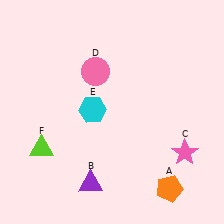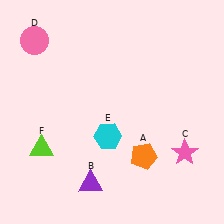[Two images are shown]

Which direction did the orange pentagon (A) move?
The orange pentagon (A) moved up.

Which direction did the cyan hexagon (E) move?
The cyan hexagon (E) moved down.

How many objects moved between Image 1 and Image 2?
3 objects moved between the two images.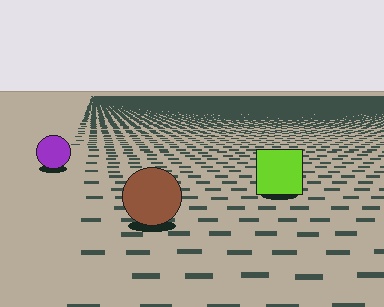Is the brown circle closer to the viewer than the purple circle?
Yes. The brown circle is closer — you can tell from the texture gradient: the ground texture is coarser near it.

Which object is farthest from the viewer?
The purple circle is farthest from the viewer. It appears smaller and the ground texture around it is denser.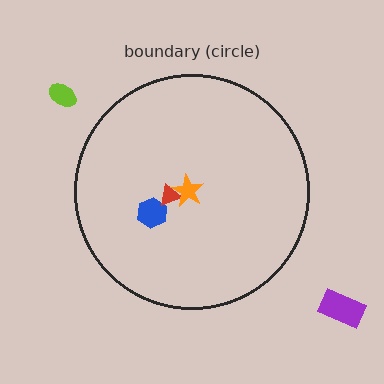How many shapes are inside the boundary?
3 inside, 2 outside.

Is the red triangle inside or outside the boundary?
Inside.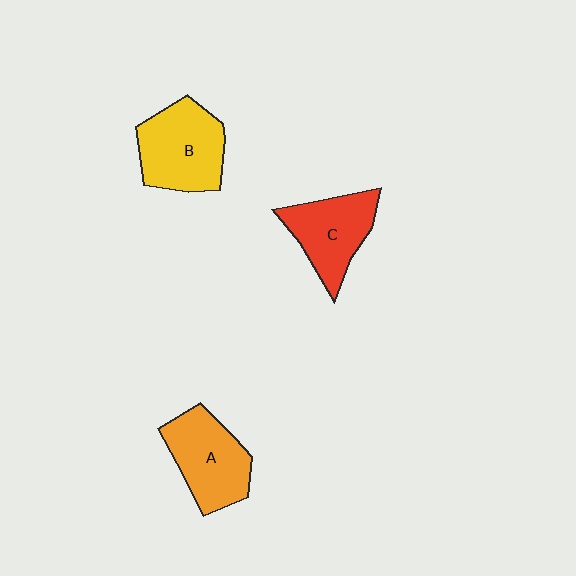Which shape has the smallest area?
Shape C (red).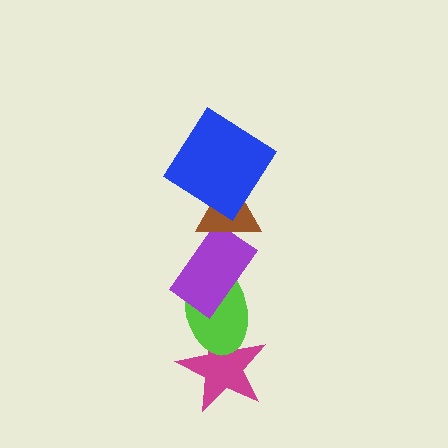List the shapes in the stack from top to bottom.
From top to bottom: the blue diamond, the brown triangle, the purple rectangle, the lime ellipse, the magenta star.